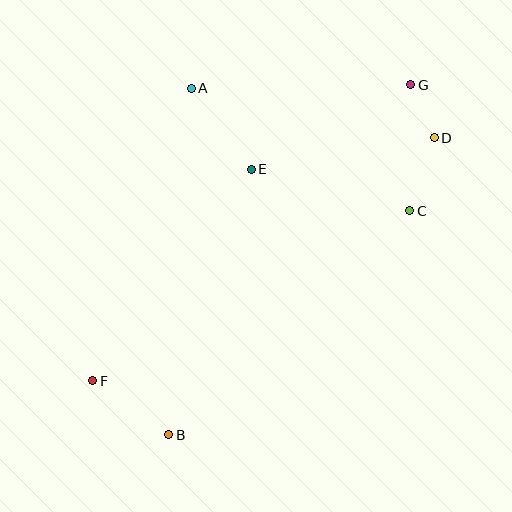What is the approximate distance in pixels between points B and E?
The distance between B and E is approximately 278 pixels.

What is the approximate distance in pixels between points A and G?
The distance between A and G is approximately 220 pixels.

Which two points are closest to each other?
Points D and G are closest to each other.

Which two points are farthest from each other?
Points F and G are farthest from each other.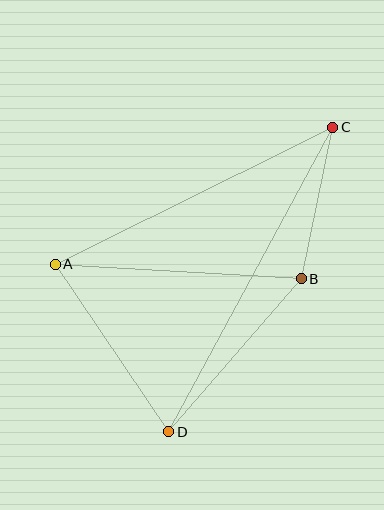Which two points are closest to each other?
Points B and C are closest to each other.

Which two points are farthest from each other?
Points C and D are farthest from each other.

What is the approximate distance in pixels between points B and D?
The distance between B and D is approximately 203 pixels.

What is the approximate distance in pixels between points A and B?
The distance between A and B is approximately 246 pixels.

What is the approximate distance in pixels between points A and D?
The distance between A and D is approximately 202 pixels.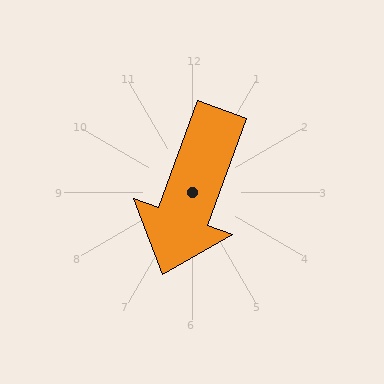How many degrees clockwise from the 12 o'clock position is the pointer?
Approximately 200 degrees.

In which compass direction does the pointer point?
South.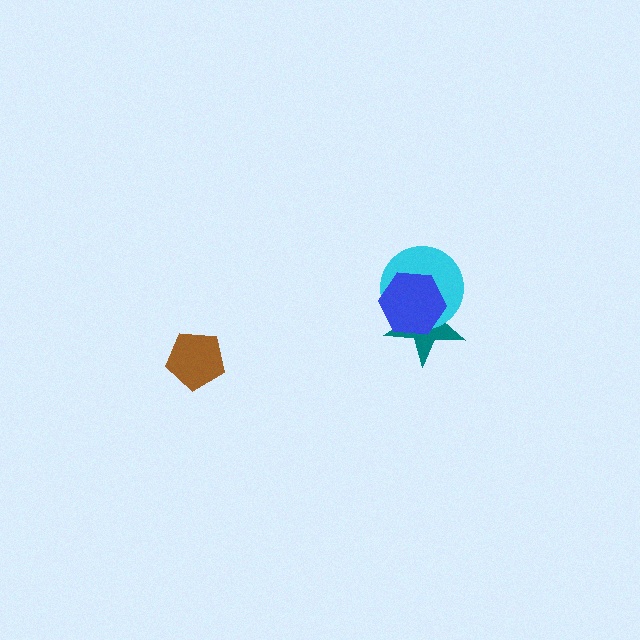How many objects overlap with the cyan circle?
2 objects overlap with the cyan circle.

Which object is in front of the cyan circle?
The blue hexagon is in front of the cyan circle.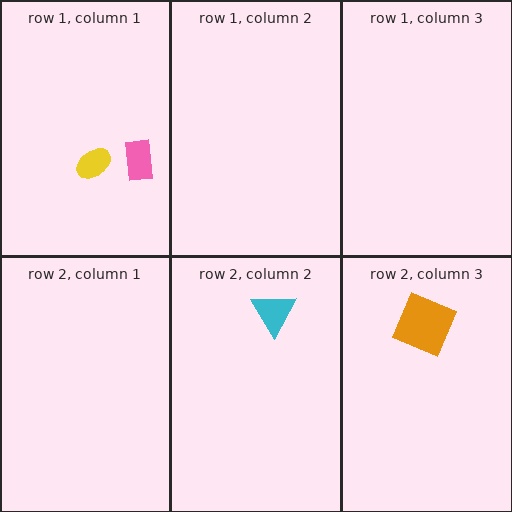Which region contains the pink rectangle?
The row 1, column 1 region.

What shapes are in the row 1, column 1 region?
The yellow ellipse, the pink rectangle.